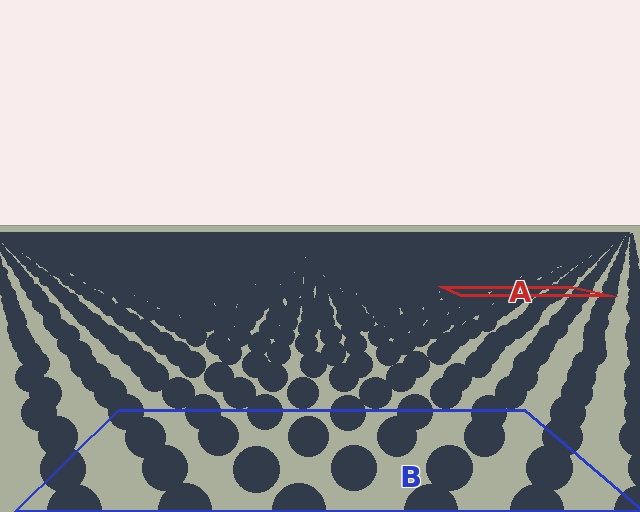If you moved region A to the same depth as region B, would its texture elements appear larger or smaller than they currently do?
They would appear larger. At a closer depth, the same texture elements are projected at a bigger on-screen size.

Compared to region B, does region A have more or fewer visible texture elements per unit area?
Region A has more texture elements per unit area — they are packed more densely because it is farther away.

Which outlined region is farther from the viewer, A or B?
Region A is farther from the viewer — the texture elements inside it appear smaller and more densely packed.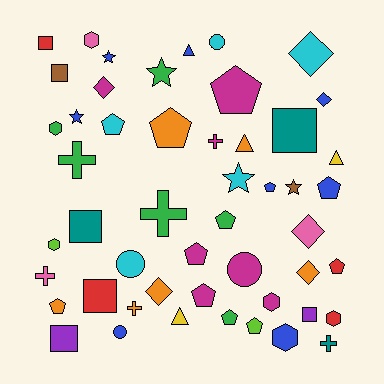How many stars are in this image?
There are 5 stars.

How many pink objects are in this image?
There are 3 pink objects.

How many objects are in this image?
There are 50 objects.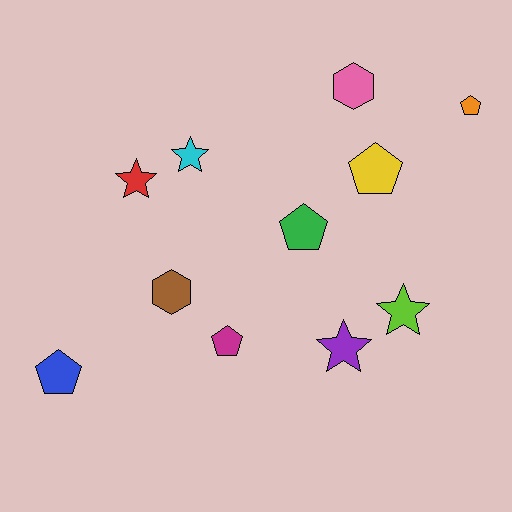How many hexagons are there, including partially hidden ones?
There are 2 hexagons.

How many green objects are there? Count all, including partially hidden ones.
There is 1 green object.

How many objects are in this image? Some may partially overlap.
There are 11 objects.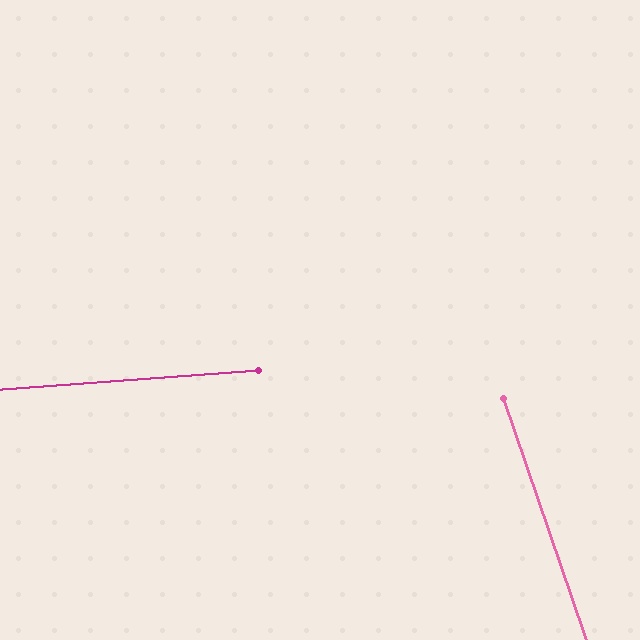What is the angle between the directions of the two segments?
Approximately 75 degrees.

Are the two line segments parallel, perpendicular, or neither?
Neither parallel nor perpendicular — they differ by about 75°.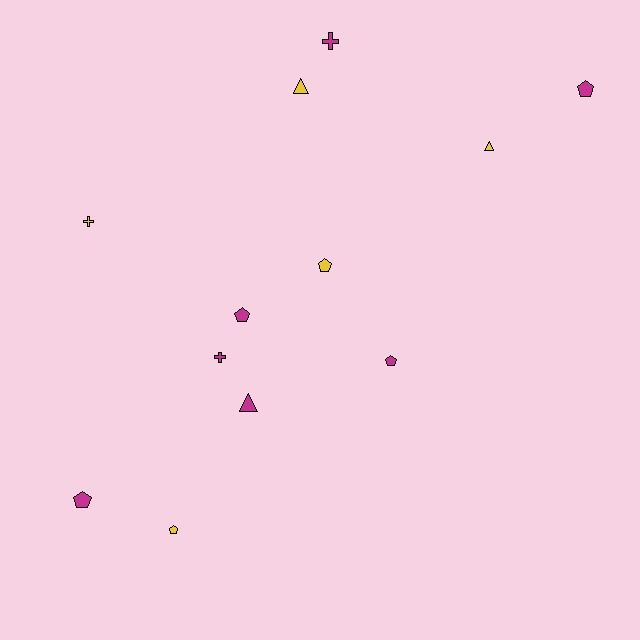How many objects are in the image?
There are 12 objects.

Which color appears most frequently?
Magenta, with 7 objects.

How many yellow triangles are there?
There are 2 yellow triangles.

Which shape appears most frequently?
Pentagon, with 6 objects.